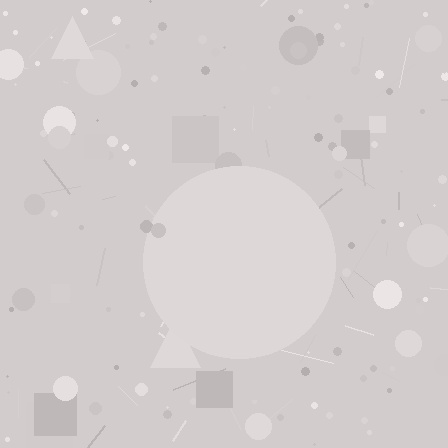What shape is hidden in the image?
A circle is hidden in the image.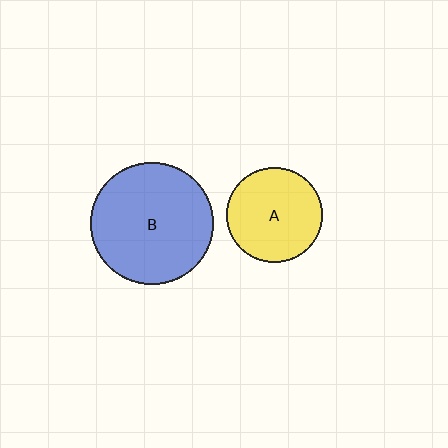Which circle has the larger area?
Circle B (blue).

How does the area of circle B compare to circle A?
Approximately 1.6 times.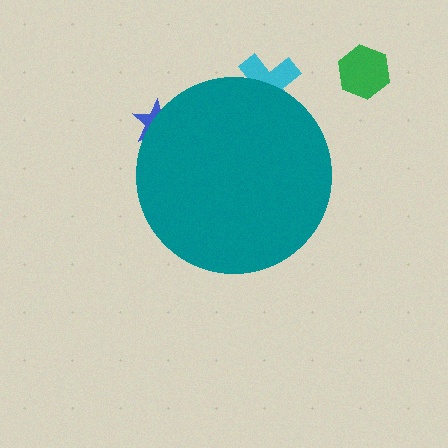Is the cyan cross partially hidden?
Yes, the cyan cross is partially hidden behind the teal circle.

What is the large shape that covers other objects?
A teal circle.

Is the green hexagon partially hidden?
No, the green hexagon is fully visible.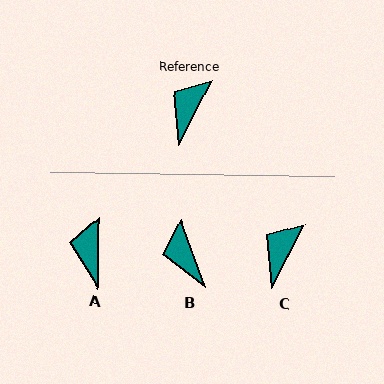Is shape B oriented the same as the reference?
No, it is off by about 47 degrees.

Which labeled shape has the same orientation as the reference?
C.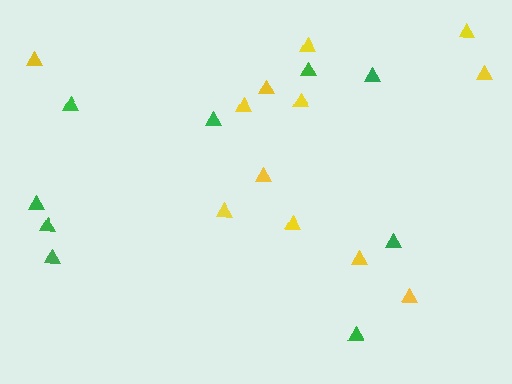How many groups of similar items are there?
There are 2 groups: one group of yellow triangles (12) and one group of green triangles (9).